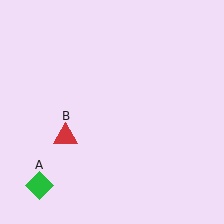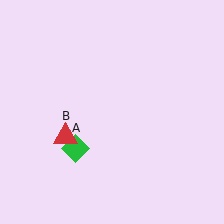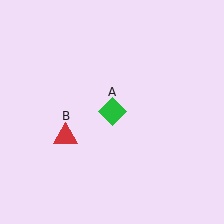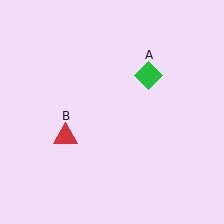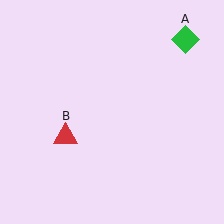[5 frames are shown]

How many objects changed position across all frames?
1 object changed position: green diamond (object A).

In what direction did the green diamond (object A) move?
The green diamond (object A) moved up and to the right.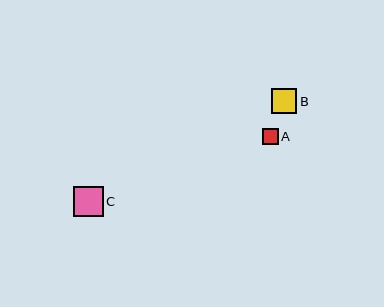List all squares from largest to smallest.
From largest to smallest: C, B, A.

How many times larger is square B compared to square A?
Square B is approximately 1.6 times the size of square A.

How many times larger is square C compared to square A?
Square C is approximately 1.8 times the size of square A.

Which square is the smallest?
Square A is the smallest with a size of approximately 16 pixels.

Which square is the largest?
Square C is the largest with a size of approximately 30 pixels.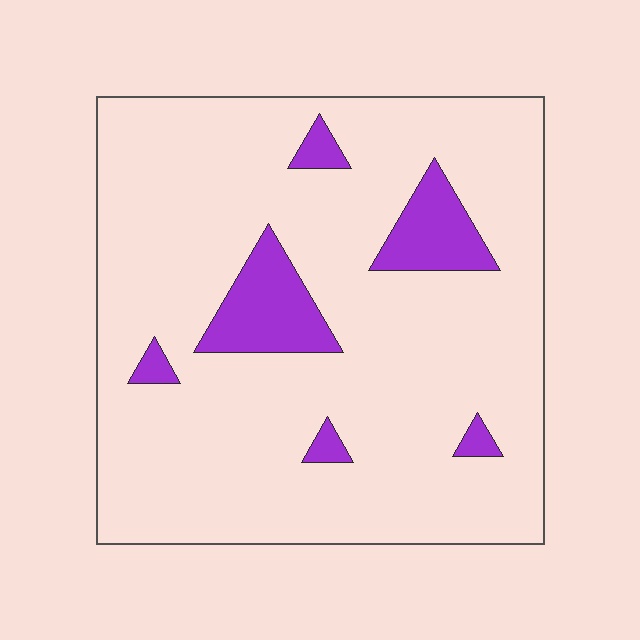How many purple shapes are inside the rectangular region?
6.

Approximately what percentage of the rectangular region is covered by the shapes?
Approximately 10%.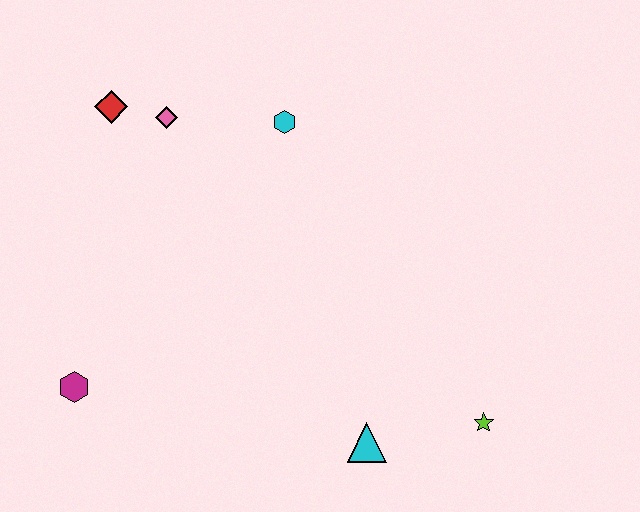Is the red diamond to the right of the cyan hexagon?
No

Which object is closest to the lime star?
The cyan triangle is closest to the lime star.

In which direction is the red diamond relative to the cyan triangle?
The red diamond is above the cyan triangle.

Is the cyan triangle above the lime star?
No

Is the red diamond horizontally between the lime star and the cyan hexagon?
No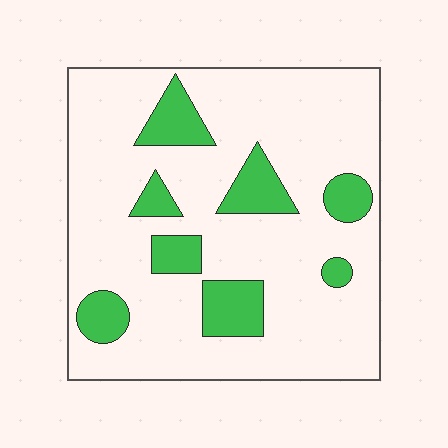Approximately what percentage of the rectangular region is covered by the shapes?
Approximately 20%.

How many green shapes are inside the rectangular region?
8.